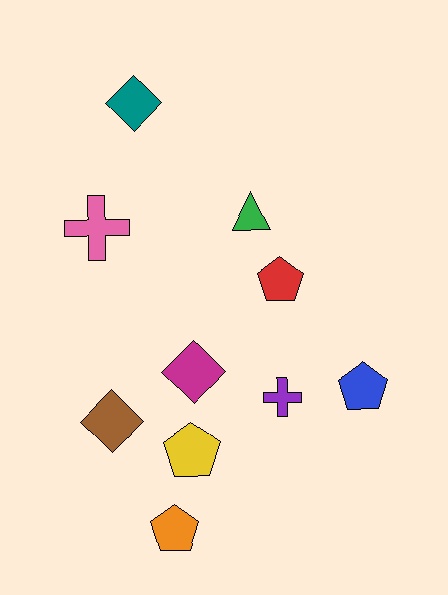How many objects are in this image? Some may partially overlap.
There are 10 objects.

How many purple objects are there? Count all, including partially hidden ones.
There is 1 purple object.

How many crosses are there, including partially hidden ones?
There are 2 crosses.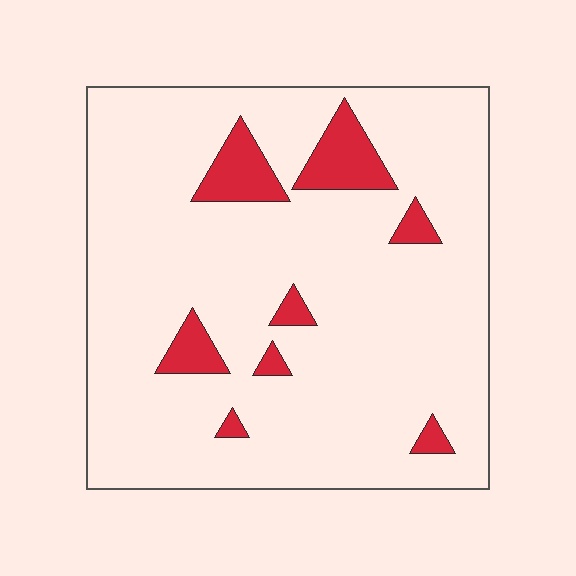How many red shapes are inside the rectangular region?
8.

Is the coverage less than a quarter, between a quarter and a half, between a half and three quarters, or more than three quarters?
Less than a quarter.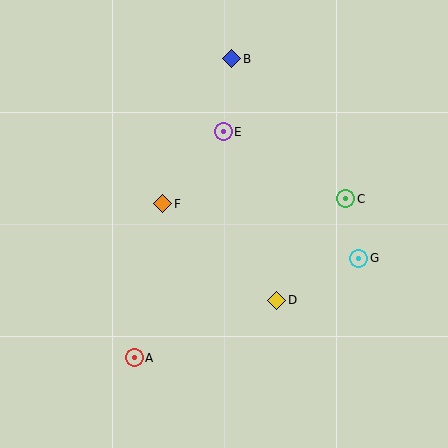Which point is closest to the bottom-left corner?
Point A is closest to the bottom-left corner.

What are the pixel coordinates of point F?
Point F is at (163, 204).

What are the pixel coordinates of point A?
Point A is at (134, 358).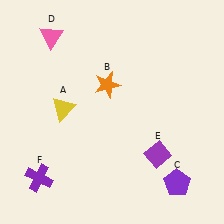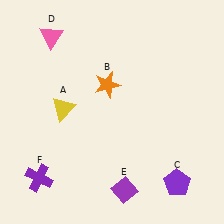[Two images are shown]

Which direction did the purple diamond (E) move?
The purple diamond (E) moved down.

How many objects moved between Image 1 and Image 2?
1 object moved between the two images.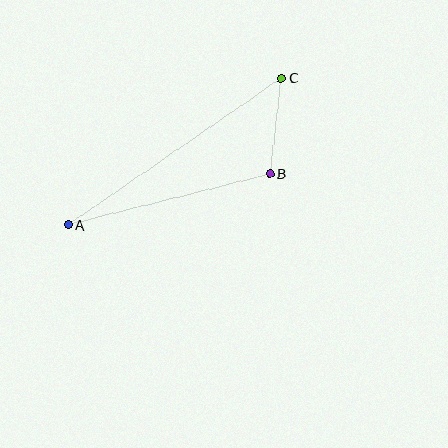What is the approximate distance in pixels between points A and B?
The distance between A and B is approximately 208 pixels.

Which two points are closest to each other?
Points B and C are closest to each other.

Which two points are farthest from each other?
Points A and C are farthest from each other.